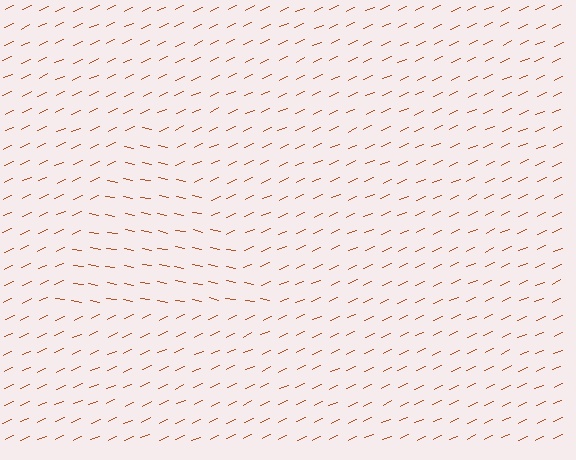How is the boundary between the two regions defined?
The boundary is defined purely by a change in line orientation (approximately 35 degrees difference). All lines are the same color and thickness.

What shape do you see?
I see a triangle.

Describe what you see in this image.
The image is filled with small brown line segments. A triangle region in the image has lines oriented differently from the surrounding lines, creating a visible texture boundary.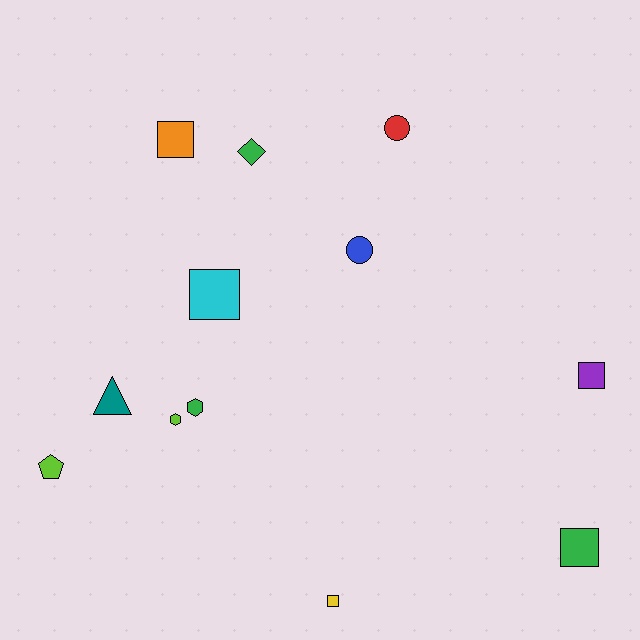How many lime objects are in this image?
There are 2 lime objects.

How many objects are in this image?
There are 12 objects.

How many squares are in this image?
There are 5 squares.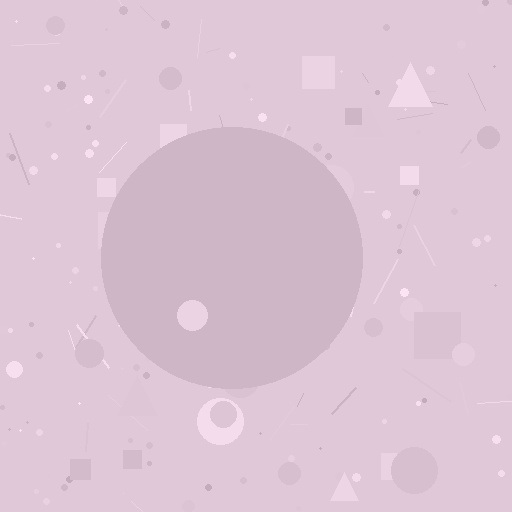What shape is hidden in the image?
A circle is hidden in the image.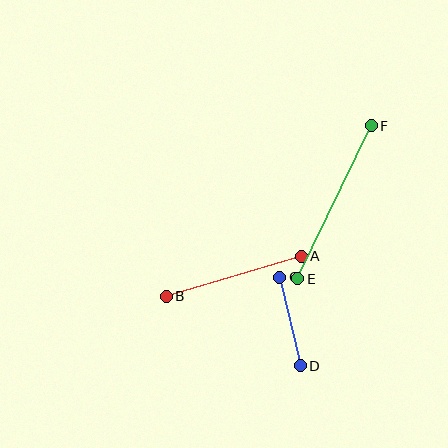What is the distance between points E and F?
The distance is approximately 170 pixels.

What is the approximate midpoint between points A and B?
The midpoint is at approximately (234, 276) pixels.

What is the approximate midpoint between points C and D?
The midpoint is at approximately (290, 322) pixels.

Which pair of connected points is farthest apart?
Points E and F are farthest apart.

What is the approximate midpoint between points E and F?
The midpoint is at approximately (334, 202) pixels.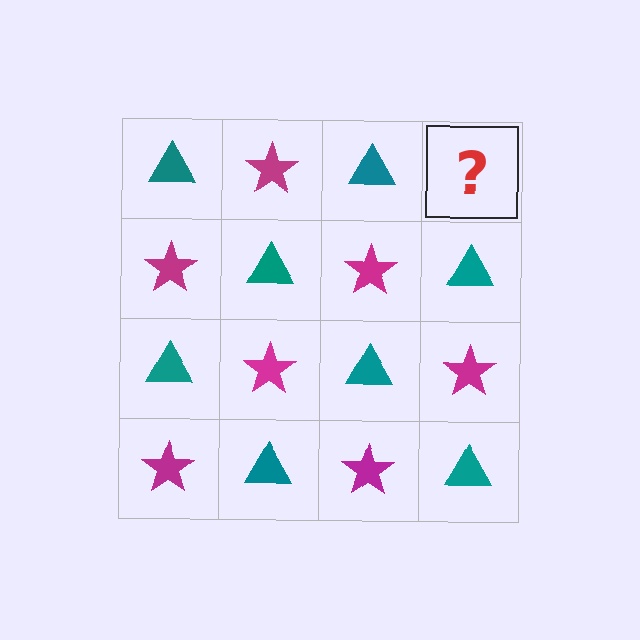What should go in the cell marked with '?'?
The missing cell should contain a magenta star.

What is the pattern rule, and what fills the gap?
The rule is that it alternates teal triangle and magenta star in a checkerboard pattern. The gap should be filled with a magenta star.